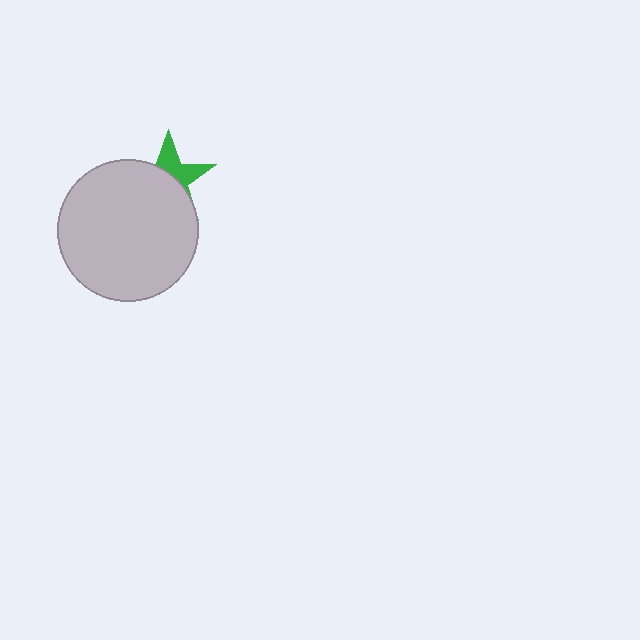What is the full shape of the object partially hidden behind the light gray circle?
The partially hidden object is a green star.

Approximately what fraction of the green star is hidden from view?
Roughly 61% of the green star is hidden behind the light gray circle.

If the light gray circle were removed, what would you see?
You would see the complete green star.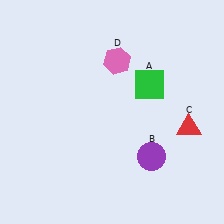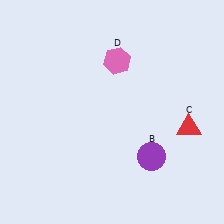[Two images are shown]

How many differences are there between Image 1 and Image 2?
There is 1 difference between the two images.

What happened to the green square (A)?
The green square (A) was removed in Image 2. It was in the top-right area of Image 1.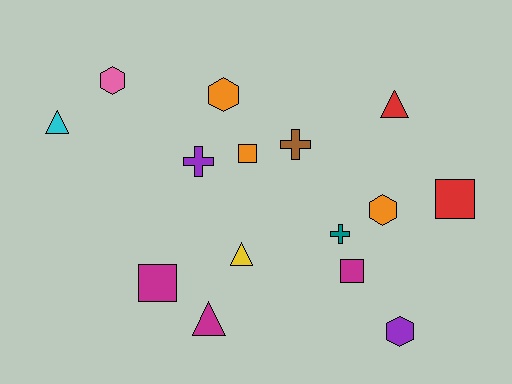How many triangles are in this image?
There are 4 triangles.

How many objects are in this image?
There are 15 objects.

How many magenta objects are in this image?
There are 3 magenta objects.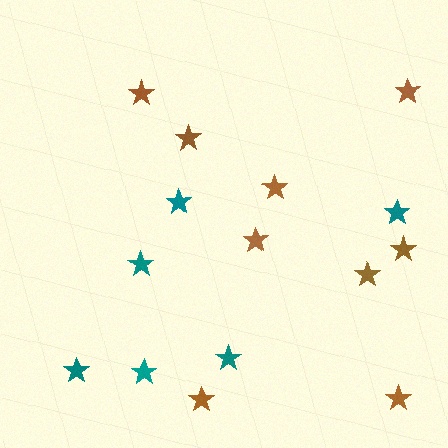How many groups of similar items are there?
There are 2 groups: one group of brown stars (9) and one group of teal stars (6).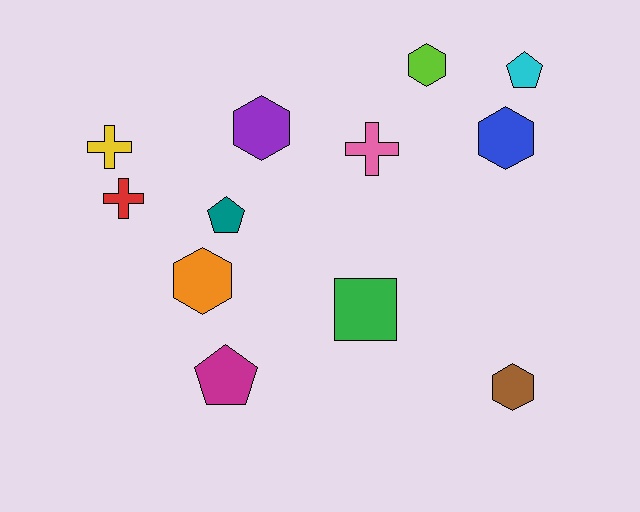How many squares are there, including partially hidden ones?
There is 1 square.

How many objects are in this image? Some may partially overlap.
There are 12 objects.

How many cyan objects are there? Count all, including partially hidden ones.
There is 1 cyan object.